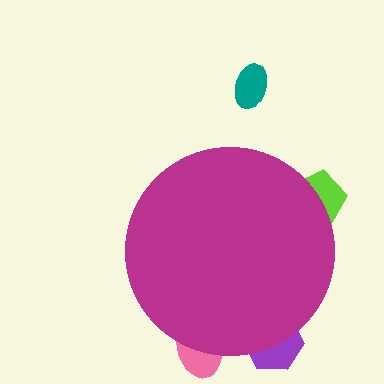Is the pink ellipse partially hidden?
Yes, the pink ellipse is partially hidden behind the magenta circle.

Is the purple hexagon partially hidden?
Yes, the purple hexagon is partially hidden behind the magenta circle.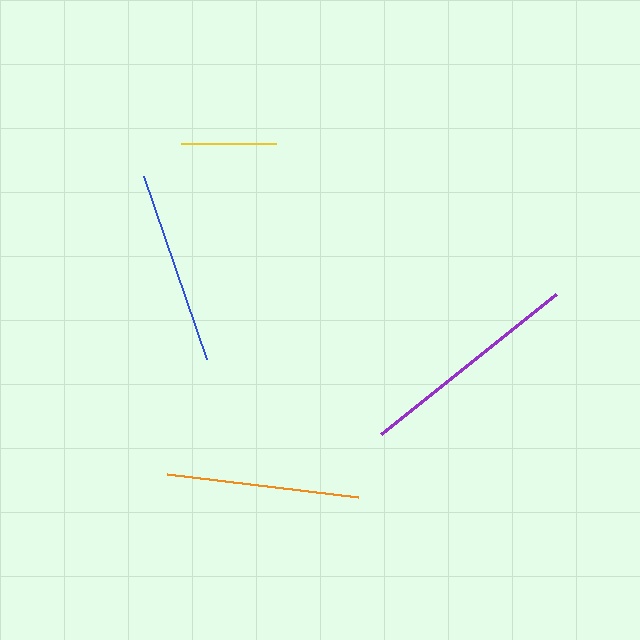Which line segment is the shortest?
The yellow line is the shortest at approximately 95 pixels.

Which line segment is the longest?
The purple line is the longest at approximately 224 pixels.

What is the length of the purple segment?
The purple segment is approximately 224 pixels long.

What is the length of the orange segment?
The orange segment is approximately 193 pixels long.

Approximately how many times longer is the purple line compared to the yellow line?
The purple line is approximately 2.4 times the length of the yellow line.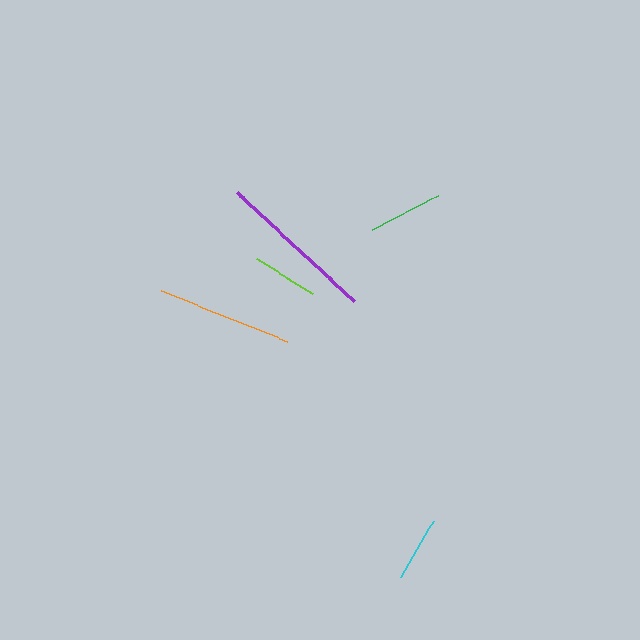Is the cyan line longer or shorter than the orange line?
The orange line is longer than the cyan line.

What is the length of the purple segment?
The purple segment is approximately 160 pixels long.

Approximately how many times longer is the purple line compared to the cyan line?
The purple line is approximately 2.5 times the length of the cyan line.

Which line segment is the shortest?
The cyan line is the shortest at approximately 64 pixels.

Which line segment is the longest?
The purple line is the longest at approximately 160 pixels.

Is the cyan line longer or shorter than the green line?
The green line is longer than the cyan line.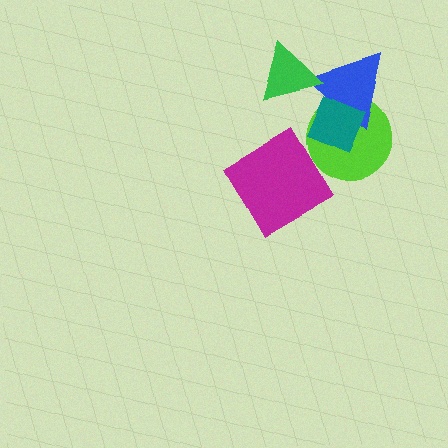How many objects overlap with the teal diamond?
2 objects overlap with the teal diamond.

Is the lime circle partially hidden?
Yes, it is partially covered by another shape.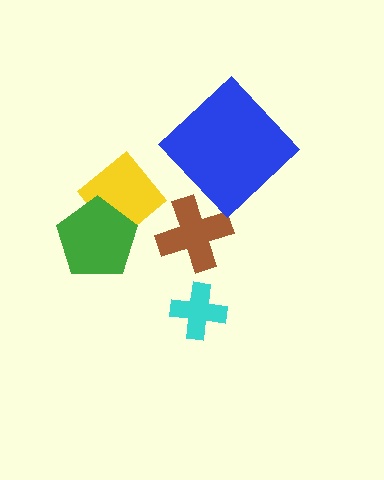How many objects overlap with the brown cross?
0 objects overlap with the brown cross.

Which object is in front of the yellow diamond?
The green pentagon is in front of the yellow diamond.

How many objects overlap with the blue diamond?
0 objects overlap with the blue diamond.